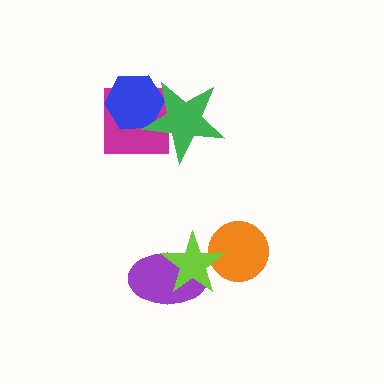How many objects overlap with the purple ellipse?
1 object overlaps with the purple ellipse.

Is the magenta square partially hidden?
Yes, it is partially covered by another shape.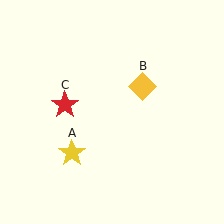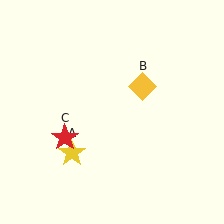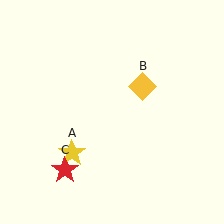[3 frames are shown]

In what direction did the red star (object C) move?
The red star (object C) moved down.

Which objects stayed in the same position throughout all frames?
Yellow star (object A) and yellow diamond (object B) remained stationary.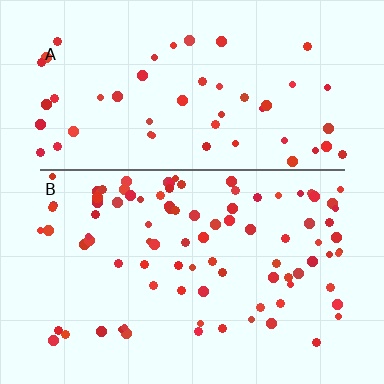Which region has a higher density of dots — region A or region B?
B (the bottom).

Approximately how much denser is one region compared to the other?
Approximately 1.7× — region B over region A.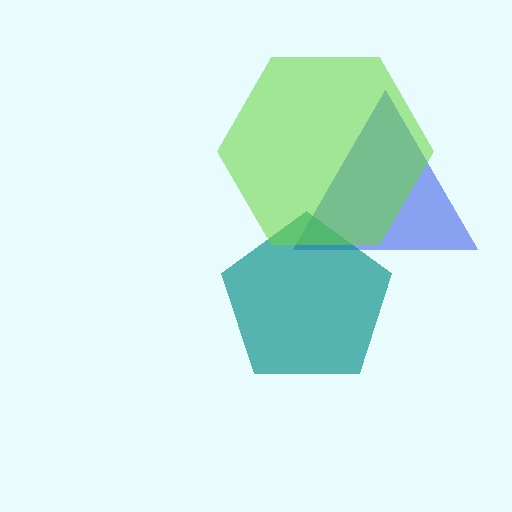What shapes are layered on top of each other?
The layered shapes are: a blue triangle, a teal pentagon, a lime hexagon.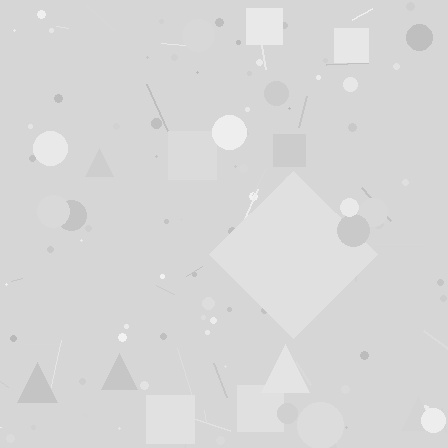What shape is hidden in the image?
A diamond is hidden in the image.